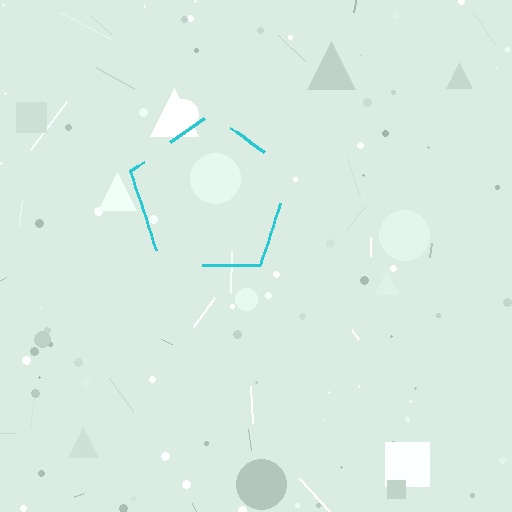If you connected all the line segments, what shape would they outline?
They would outline a pentagon.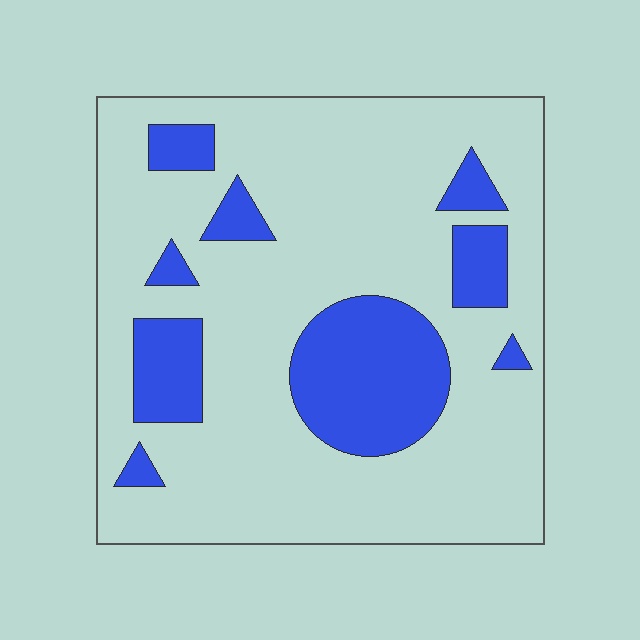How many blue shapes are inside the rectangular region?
9.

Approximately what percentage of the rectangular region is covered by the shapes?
Approximately 20%.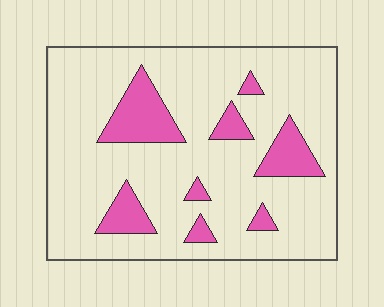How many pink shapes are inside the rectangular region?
8.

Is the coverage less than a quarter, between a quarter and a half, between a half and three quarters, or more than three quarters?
Less than a quarter.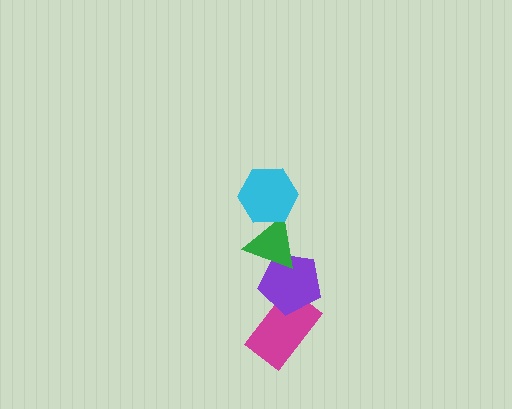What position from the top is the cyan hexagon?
The cyan hexagon is 1st from the top.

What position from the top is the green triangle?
The green triangle is 2nd from the top.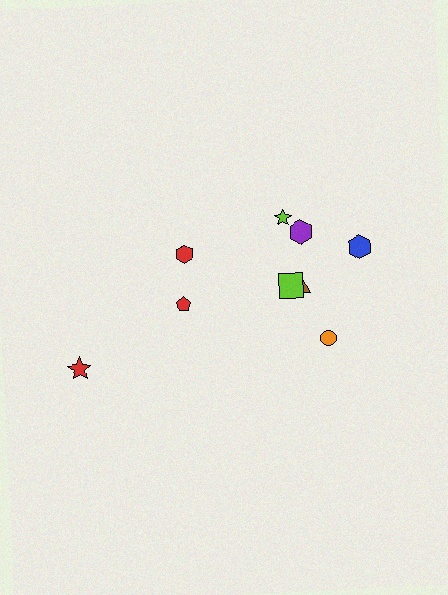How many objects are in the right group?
There are 6 objects.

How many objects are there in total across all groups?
There are 9 objects.